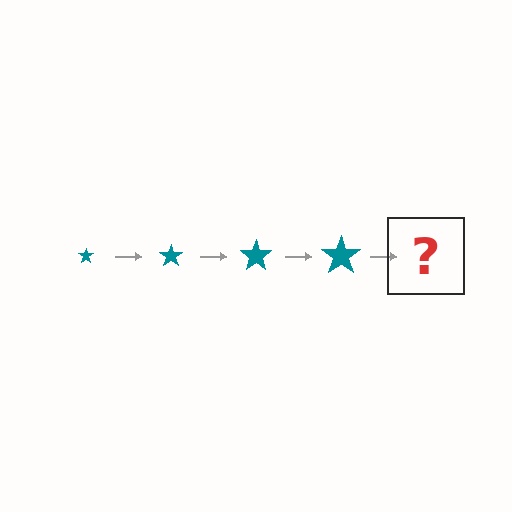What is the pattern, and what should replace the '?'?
The pattern is that the star gets progressively larger each step. The '?' should be a teal star, larger than the previous one.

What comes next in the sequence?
The next element should be a teal star, larger than the previous one.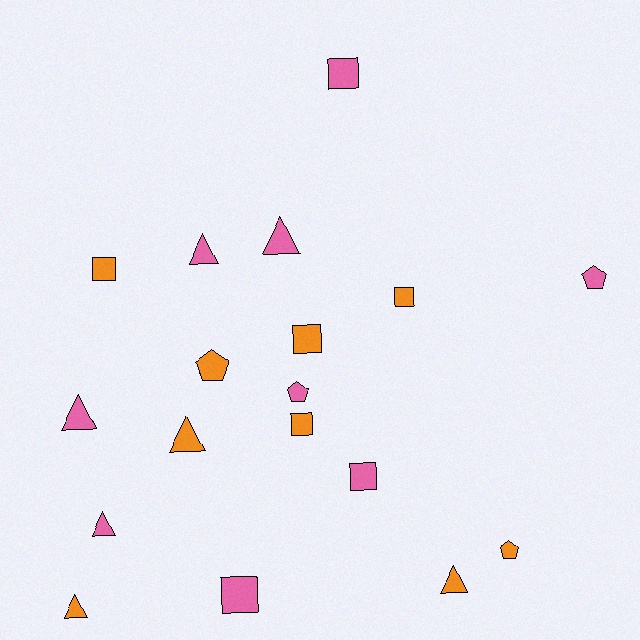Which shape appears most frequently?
Square, with 7 objects.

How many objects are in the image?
There are 18 objects.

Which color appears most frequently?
Pink, with 9 objects.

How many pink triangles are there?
There are 4 pink triangles.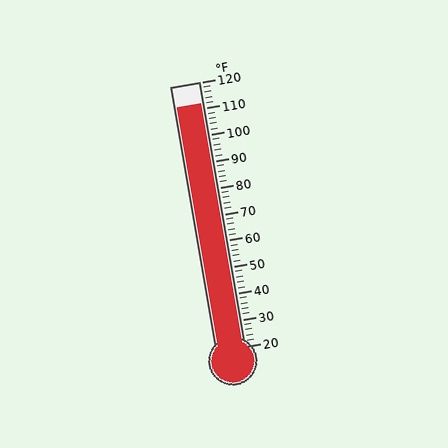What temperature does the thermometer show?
The thermometer shows approximately 112°F.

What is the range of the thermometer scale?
The thermometer scale ranges from 20°F to 120°F.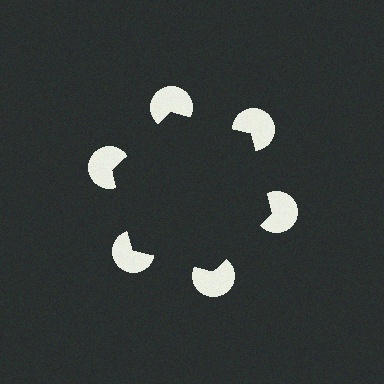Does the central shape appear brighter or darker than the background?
It typically appears slightly darker than the background, even though no actual brightness change is drawn.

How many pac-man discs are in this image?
There are 6 — one at each vertex of the illusory hexagon.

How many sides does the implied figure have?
6 sides.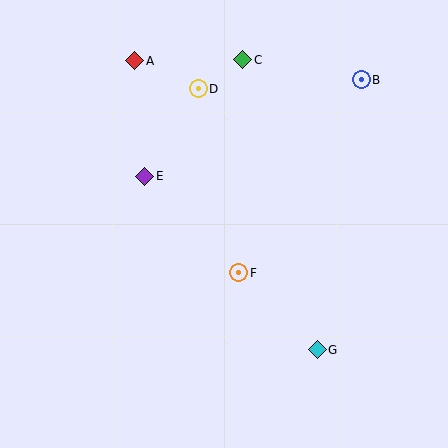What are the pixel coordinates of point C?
Point C is at (243, 60).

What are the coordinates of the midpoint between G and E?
The midpoint between G and E is at (231, 263).